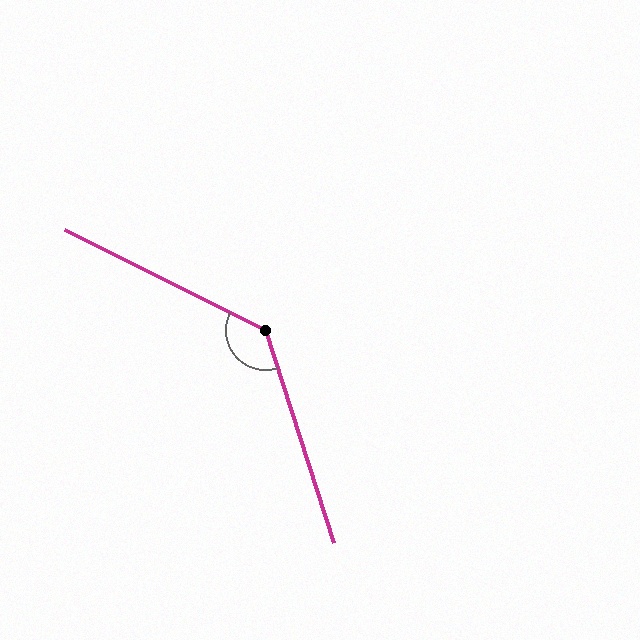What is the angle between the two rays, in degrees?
Approximately 134 degrees.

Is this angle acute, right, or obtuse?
It is obtuse.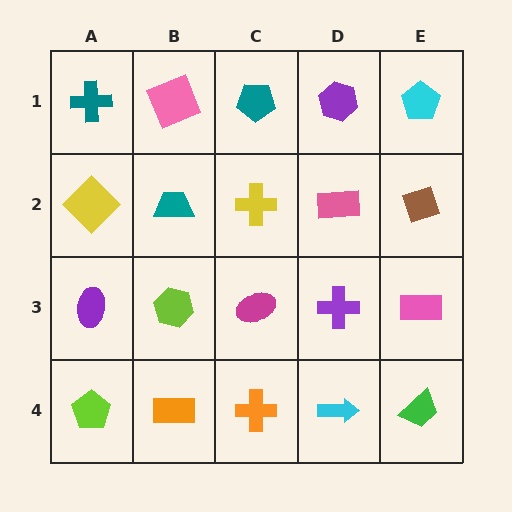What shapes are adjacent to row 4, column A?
A purple ellipse (row 3, column A), an orange rectangle (row 4, column B).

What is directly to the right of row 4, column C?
A cyan arrow.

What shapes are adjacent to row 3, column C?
A yellow cross (row 2, column C), an orange cross (row 4, column C), a lime hexagon (row 3, column B), a purple cross (row 3, column D).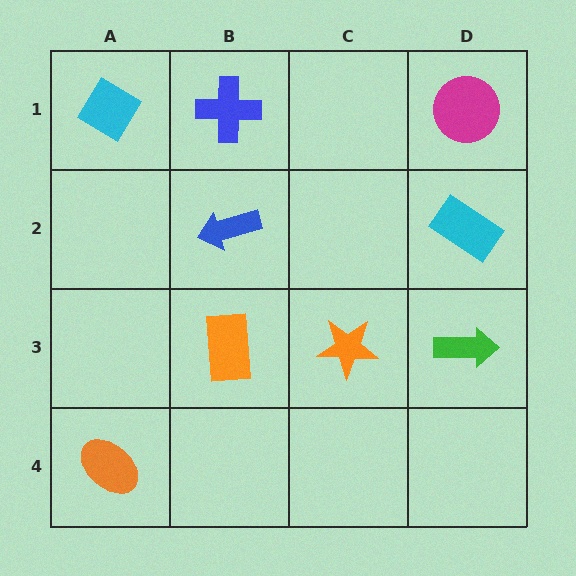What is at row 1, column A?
A cyan diamond.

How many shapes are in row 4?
1 shape.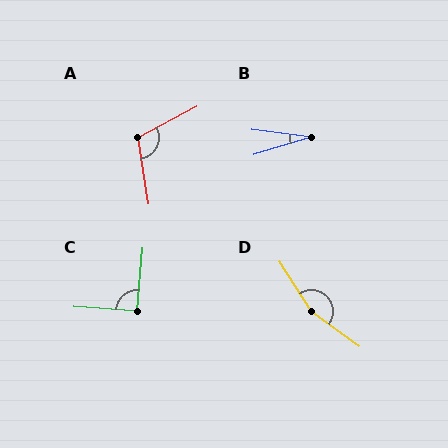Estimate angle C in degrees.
Approximately 91 degrees.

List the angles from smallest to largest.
B (25°), C (91°), A (109°), D (159°).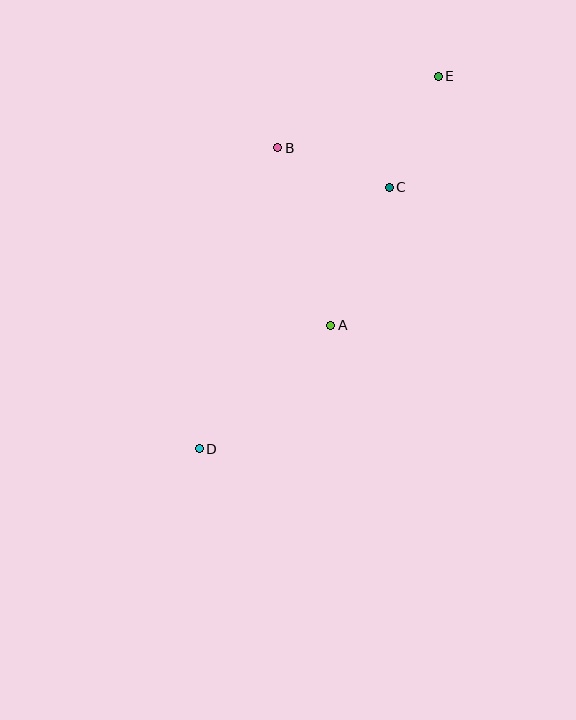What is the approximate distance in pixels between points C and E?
The distance between C and E is approximately 121 pixels.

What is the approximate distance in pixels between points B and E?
The distance between B and E is approximately 175 pixels.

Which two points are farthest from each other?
Points D and E are farthest from each other.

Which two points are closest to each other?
Points B and C are closest to each other.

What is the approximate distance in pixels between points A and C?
The distance between A and C is approximately 150 pixels.